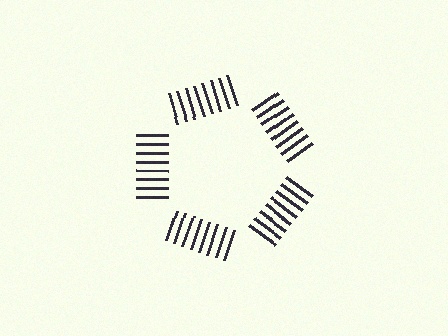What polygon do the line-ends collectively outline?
An illusory pentagon — the line segments terminate on its edges but no continuous stroke is drawn.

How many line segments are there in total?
40 — 8 along each of the 5 edges.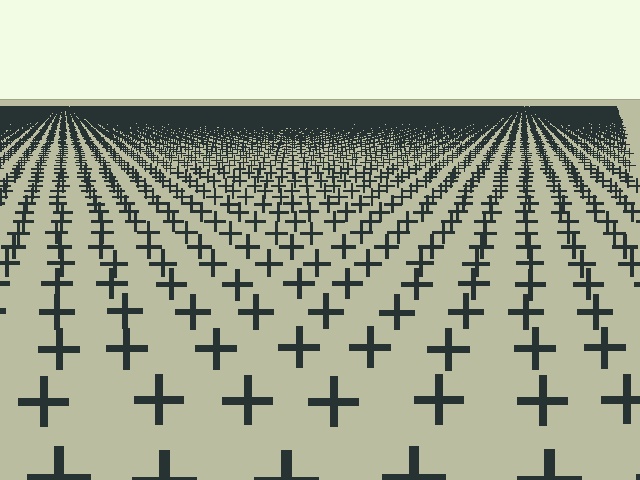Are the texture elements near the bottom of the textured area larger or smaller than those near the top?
Larger. Near the bottom, elements are closer to the viewer and appear at a bigger on-screen size.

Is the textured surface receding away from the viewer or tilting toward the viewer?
The surface is receding away from the viewer. Texture elements get smaller and denser toward the top.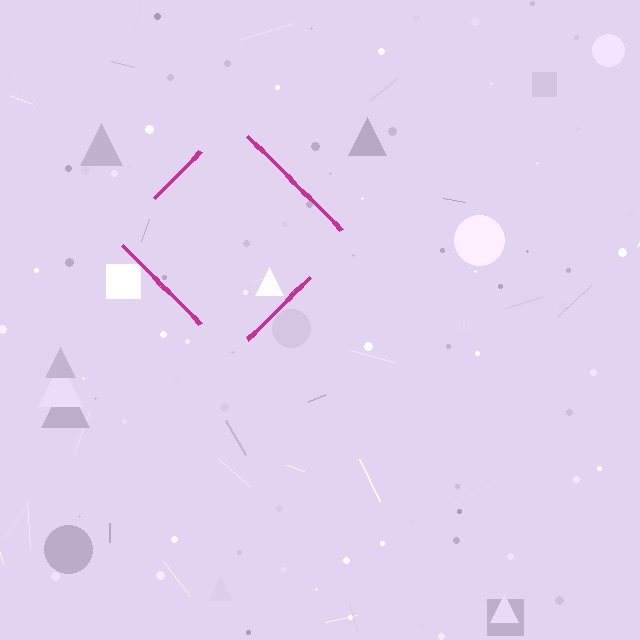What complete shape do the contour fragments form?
The contour fragments form a diamond.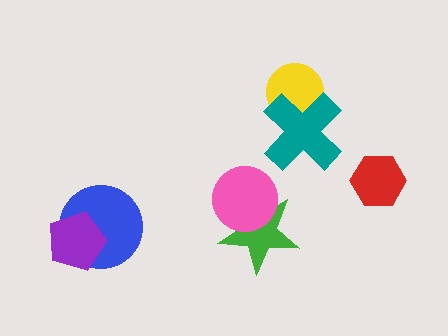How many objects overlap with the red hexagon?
0 objects overlap with the red hexagon.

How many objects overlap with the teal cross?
1 object overlaps with the teal cross.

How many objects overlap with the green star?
1 object overlaps with the green star.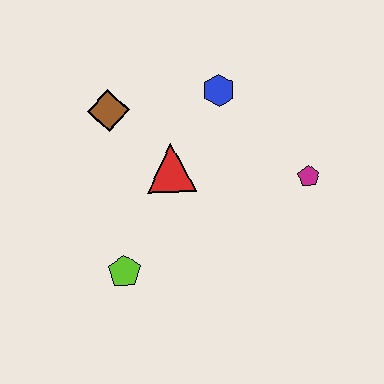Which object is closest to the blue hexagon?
The red triangle is closest to the blue hexagon.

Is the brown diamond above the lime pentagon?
Yes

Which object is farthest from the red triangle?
The magenta pentagon is farthest from the red triangle.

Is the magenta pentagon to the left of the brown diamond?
No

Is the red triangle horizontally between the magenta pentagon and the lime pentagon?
Yes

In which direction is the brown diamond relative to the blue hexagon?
The brown diamond is to the left of the blue hexagon.